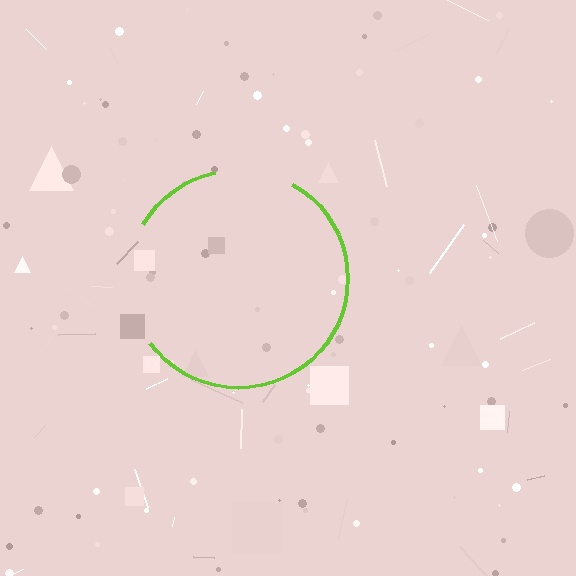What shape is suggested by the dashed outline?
The dashed outline suggests a circle.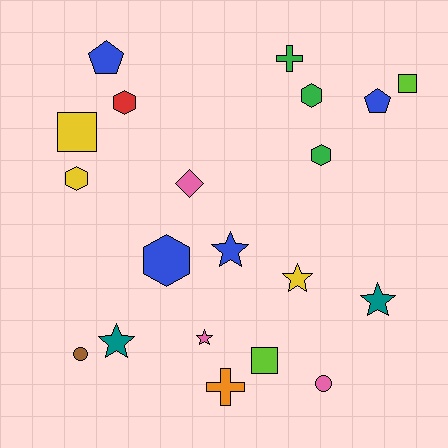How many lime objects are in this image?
There are 2 lime objects.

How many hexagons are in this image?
There are 5 hexagons.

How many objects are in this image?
There are 20 objects.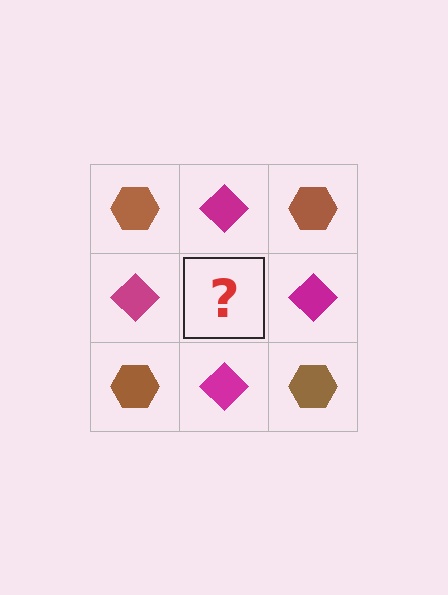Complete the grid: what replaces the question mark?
The question mark should be replaced with a brown hexagon.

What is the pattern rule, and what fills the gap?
The rule is that it alternates brown hexagon and magenta diamond in a checkerboard pattern. The gap should be filled with a brown hexagon.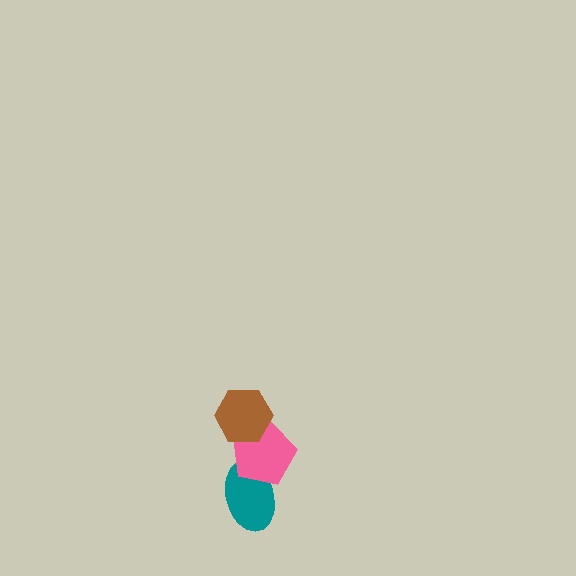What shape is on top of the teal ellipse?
The pink pentagon is on top of the teal ellipse.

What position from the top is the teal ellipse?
The teal ellipse is 3rd from the top.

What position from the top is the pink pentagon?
The pink pentagon is 2nd from the top.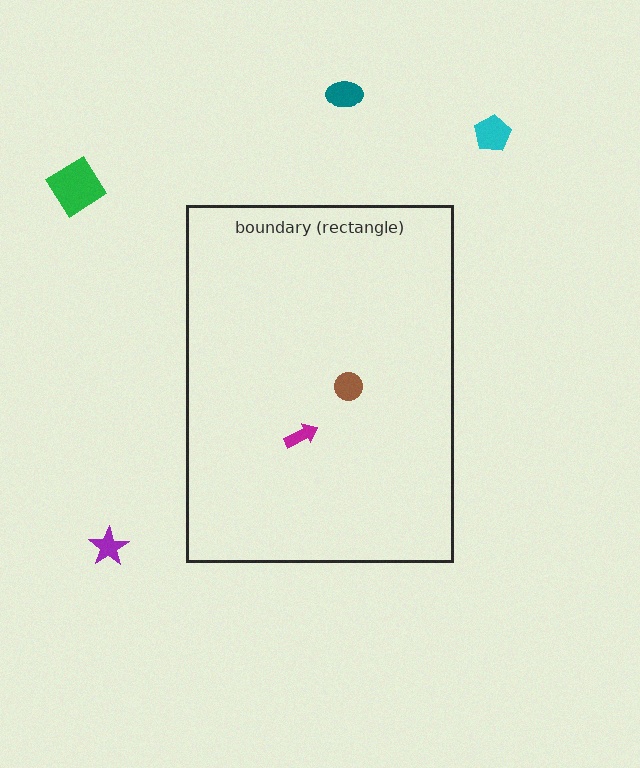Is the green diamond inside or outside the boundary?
Outside.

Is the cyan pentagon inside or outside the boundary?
Outside.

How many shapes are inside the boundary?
2 inside, 4 outside.